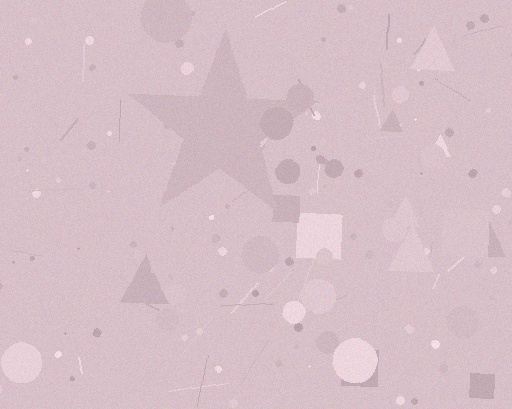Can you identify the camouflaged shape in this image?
The camouflaged shape is a star.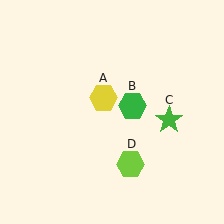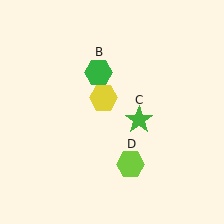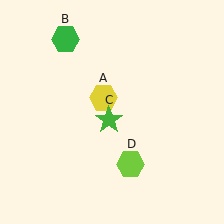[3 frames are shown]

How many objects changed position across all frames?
2 objects changed position: green hexagon (object B), green star (object C).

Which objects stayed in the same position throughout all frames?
Yellow hexagon (object A) and lime hexagon (object D) remained stationary.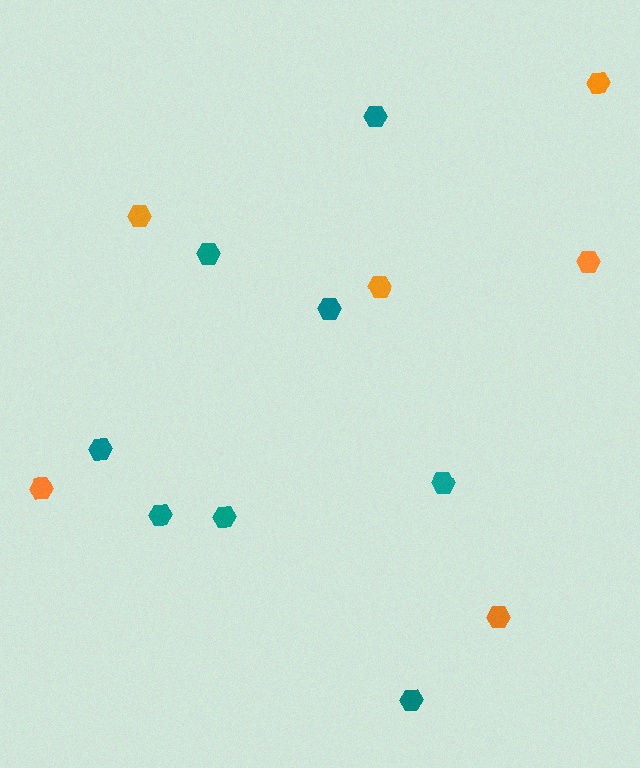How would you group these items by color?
There are 2 groups: one group of teal hexagons (8) and one group of orange hexagons (6).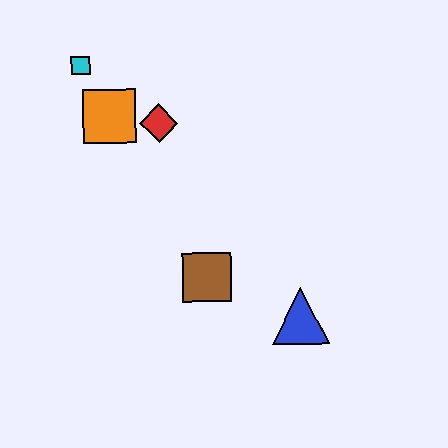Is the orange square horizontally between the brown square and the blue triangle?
No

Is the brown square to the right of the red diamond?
Yes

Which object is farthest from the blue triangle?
The cyan square is farthest from the blue triangle.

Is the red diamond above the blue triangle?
Yes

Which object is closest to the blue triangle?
The brown square is closest to the blue triangle.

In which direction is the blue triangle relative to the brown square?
The blue triangle is to the right of the brown square.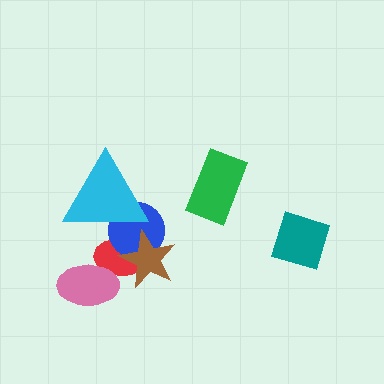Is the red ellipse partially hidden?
Yes, it is partially covered by another shape.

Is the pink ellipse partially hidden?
No, no other shape covers it.